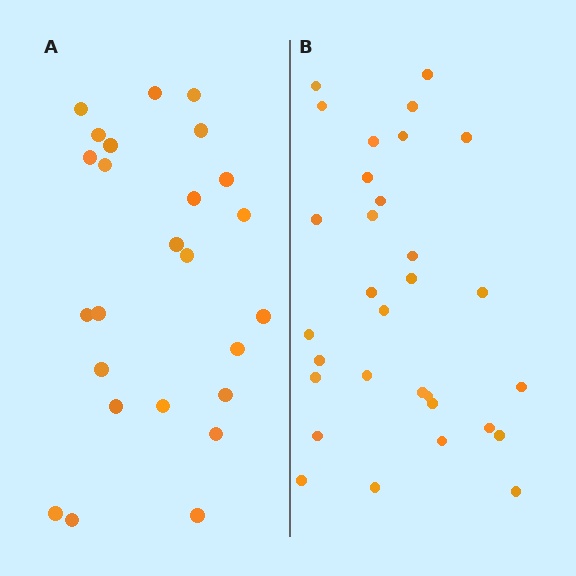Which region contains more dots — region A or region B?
Region B (the right region) has more dots.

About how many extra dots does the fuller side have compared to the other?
Region B has about 6 more dots than region A.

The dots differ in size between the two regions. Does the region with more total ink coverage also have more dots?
No. Region A has more total ink coverage because its dots are larger, but region B actually contains more individual dots. Total area can be misleading — the number of items is what matters here.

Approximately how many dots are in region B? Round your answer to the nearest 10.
About 30 dots. (The exact count is 31, which rounds to 30.)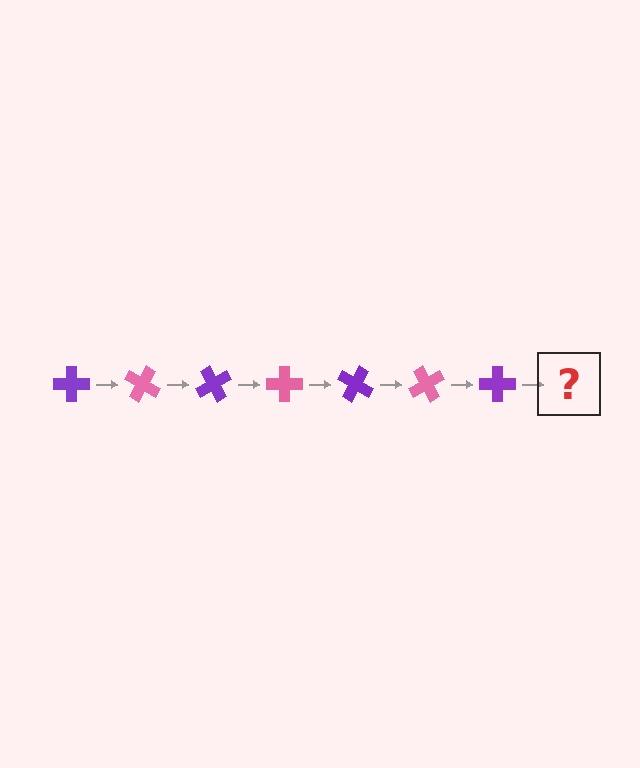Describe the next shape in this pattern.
It should be a pink cross, rotated 210 degrees from the start.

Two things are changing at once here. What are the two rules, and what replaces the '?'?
The two rules are that it rotates 30 degrees each step and the color cycles through purple and pink. The '?' should be a pink cross, rotated 210 degrees from the start.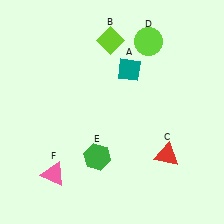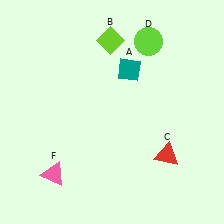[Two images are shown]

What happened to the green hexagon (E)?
The green hexagon (E) was removed in Image 2. It was in the bottom-left area of Image 1.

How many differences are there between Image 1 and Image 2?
There is 1 difference between the two images.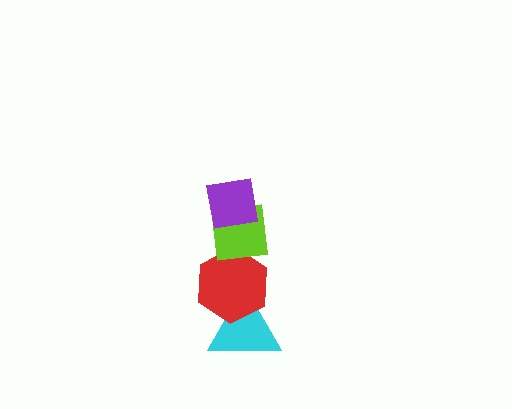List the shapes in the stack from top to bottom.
From top to bottom: the purple square, the lime square, the red hexagon, the cyan triangle.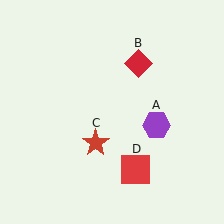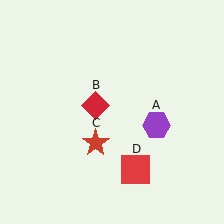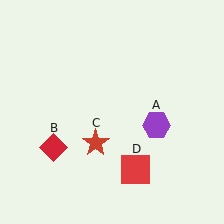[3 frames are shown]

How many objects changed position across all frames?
1 object changed position: red diamond (object B).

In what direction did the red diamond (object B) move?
The red diamond (object B) moved down and to the left.